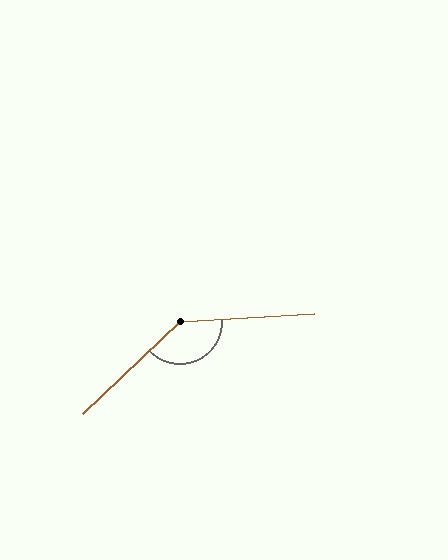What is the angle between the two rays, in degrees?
Approximately 140 degrees.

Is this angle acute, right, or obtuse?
It is obtuse.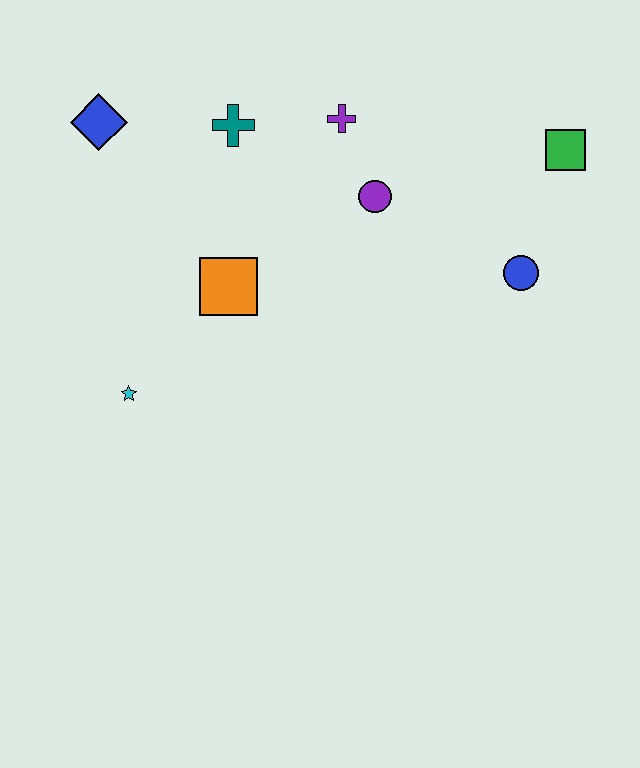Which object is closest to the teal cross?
The purple cross is closest to the teal cross.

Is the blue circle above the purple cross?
No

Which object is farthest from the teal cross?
The green square is farthest from the teal cross.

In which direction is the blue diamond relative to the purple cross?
The blue diamond is to the left of the purple cross.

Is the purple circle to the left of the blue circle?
Yes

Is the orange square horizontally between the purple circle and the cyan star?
Yes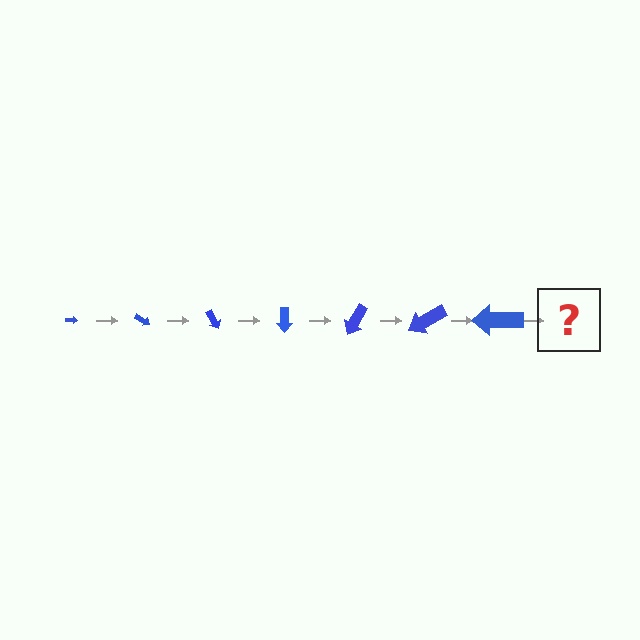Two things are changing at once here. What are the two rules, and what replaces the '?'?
The two rules are that the arrow grows larger each step and it rotates 30 degrees each step. The '?' should be an arrow, larger than the previous one and rotated 210 degrees from the start.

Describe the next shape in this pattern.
It should be an arrow, larger than the previous one and rotated 210 degrees from the start.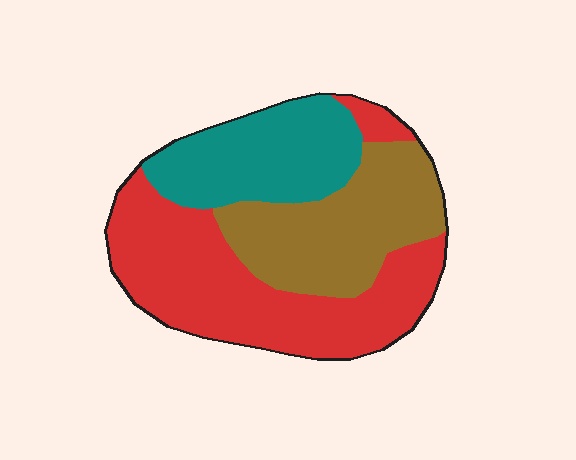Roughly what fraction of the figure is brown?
Brown takes up about one third (1/3) of the figure.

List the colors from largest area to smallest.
From largest to smallest: red, brown, teal.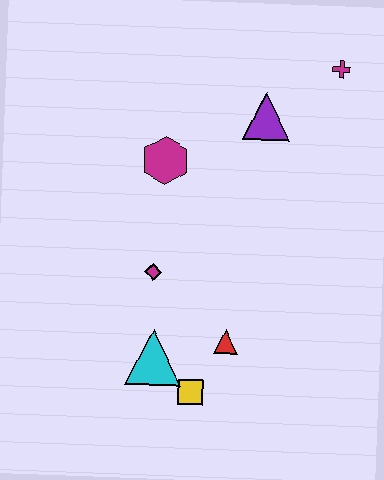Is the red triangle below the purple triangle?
Yes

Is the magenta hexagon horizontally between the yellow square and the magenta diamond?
Yes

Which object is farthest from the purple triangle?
The yellow square is farthest from the purple triangle.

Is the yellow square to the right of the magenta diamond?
Yes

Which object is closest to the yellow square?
The cyan triangle is closest to the yellow square.